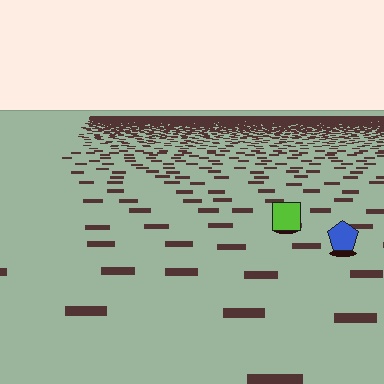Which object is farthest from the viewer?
The lime square is farthest from the viewer. It appears smaller and the ground texture around it is denser.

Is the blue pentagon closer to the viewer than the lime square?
Yes. The blue pentagon is closer — you can tell from the texture gradient: the ground texture is coarser near it.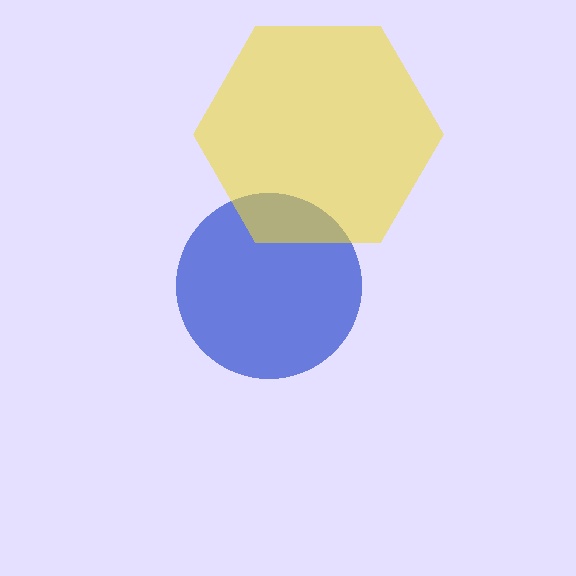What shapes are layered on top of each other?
The layered shapes are: a blue circle, a yellow hexagon.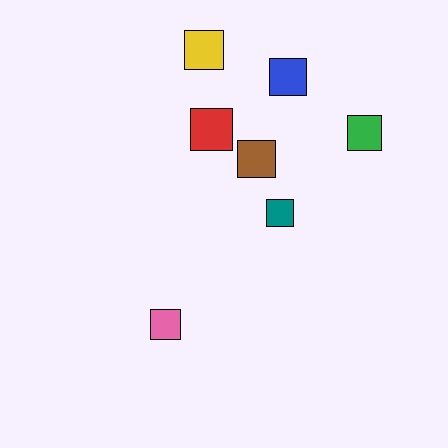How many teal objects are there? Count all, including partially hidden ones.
There is 1 teal object.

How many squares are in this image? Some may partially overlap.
There are 7 squares.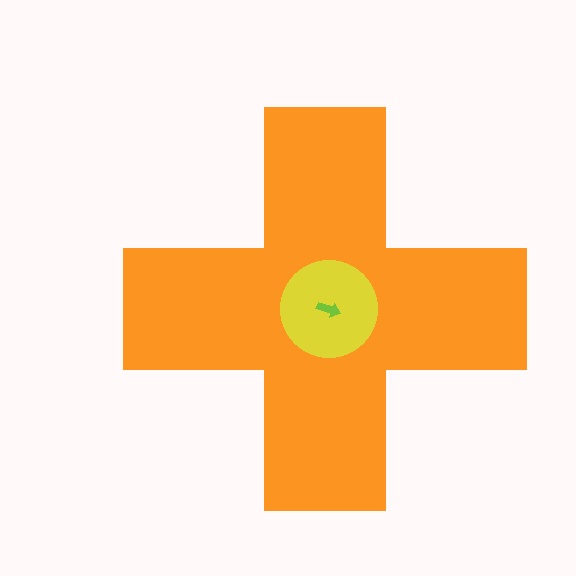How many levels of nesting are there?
3.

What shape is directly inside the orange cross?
The yellow circle.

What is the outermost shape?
The orange cross.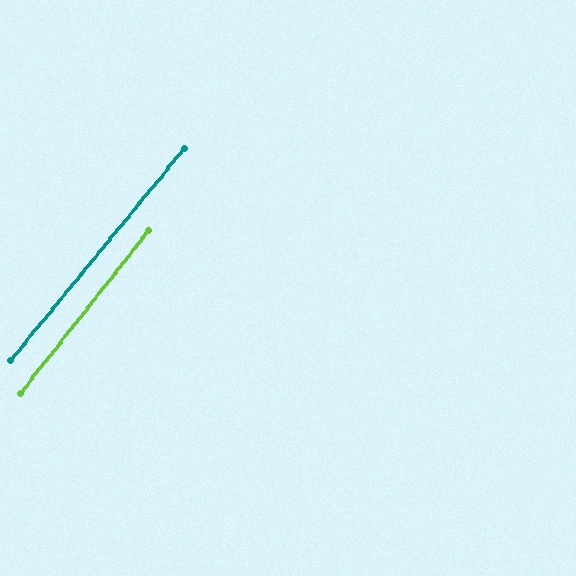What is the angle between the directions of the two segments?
Approximately 1 degree.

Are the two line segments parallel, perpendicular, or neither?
Parallel — their directions differ by only 1.1°.